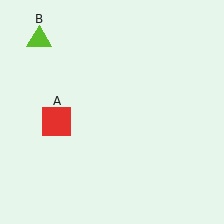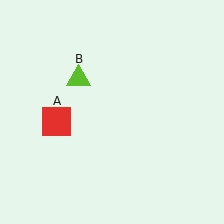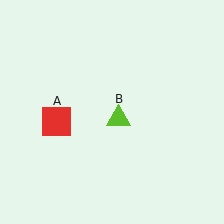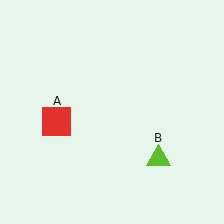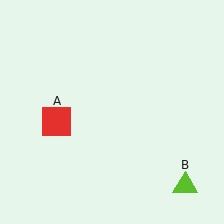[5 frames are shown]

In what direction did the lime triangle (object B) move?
The lime triangle (object B) moved down and to the right.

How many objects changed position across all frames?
1 object changed position: lime triangle (object B).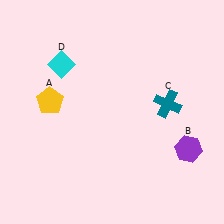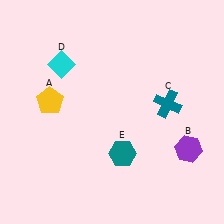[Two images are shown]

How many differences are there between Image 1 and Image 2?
There is 1 difference between the two images.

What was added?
A teal hexagon (E) was added in Image 2.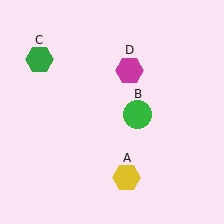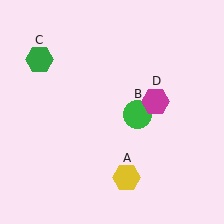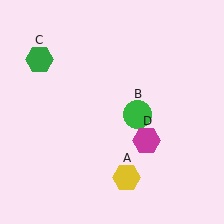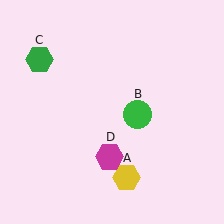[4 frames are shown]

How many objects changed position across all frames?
1 object changed position: magenta hexagon (object D).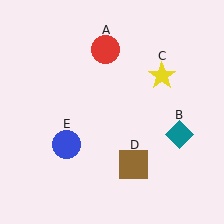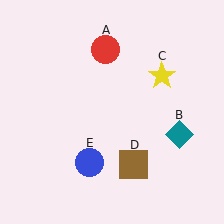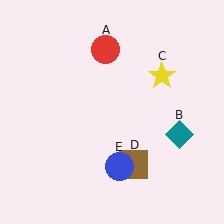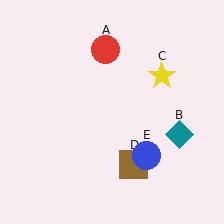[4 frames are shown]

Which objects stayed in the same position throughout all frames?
Red circle (object A) and teal diamond (object B) and yellow star (object C) and brown square (object D) remained stationary.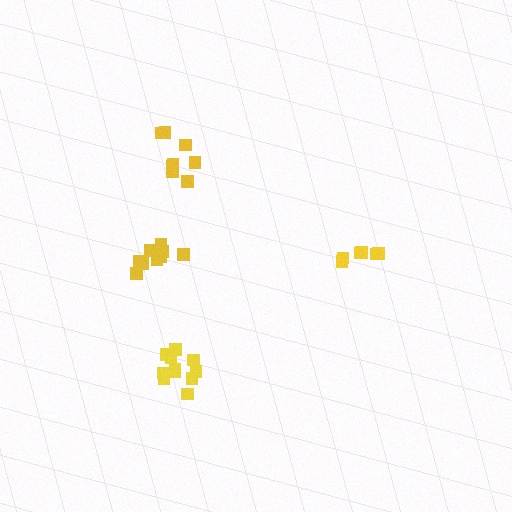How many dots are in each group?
Group 1: 6 dots, Group 2: 8 dots, Group 3: 9 dots, Group 4: 11 dots (34 total).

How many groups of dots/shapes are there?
There are 4 groups.